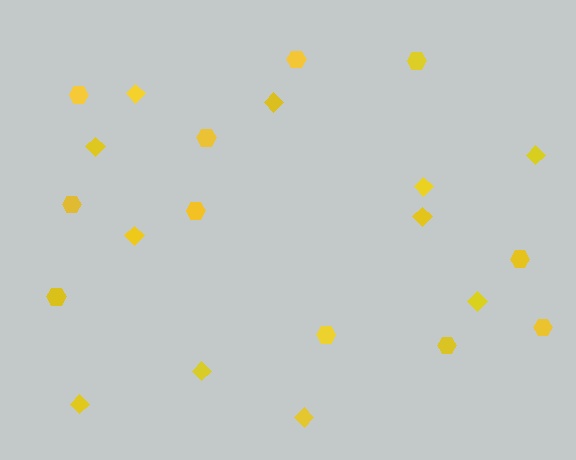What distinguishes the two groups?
There are 2 groups: one group of diamonds (11) and one group of hexagons (11).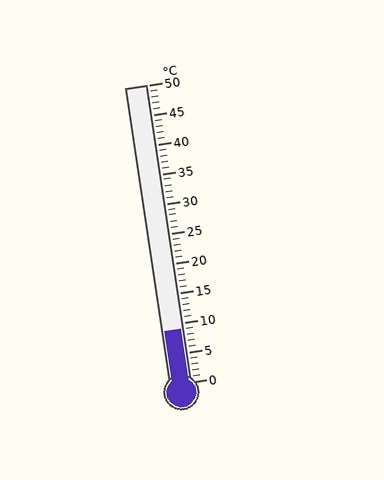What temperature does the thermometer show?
The thermometer shows approximately 9°C.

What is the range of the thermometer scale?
The thermometer scale ranges from 0°C to 50°C.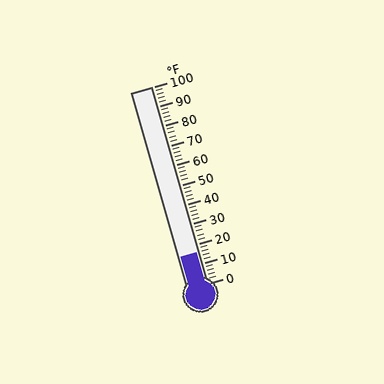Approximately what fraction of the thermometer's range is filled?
The thermometer is filled to approximately 15% of its range.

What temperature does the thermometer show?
The thermometer shows approximately 16°F.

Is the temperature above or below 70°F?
The temperature is below 70°F.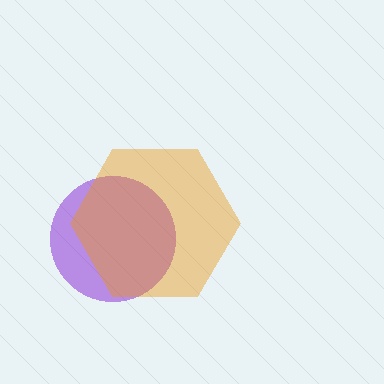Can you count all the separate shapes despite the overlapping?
Yes, there are 2 separate shapes.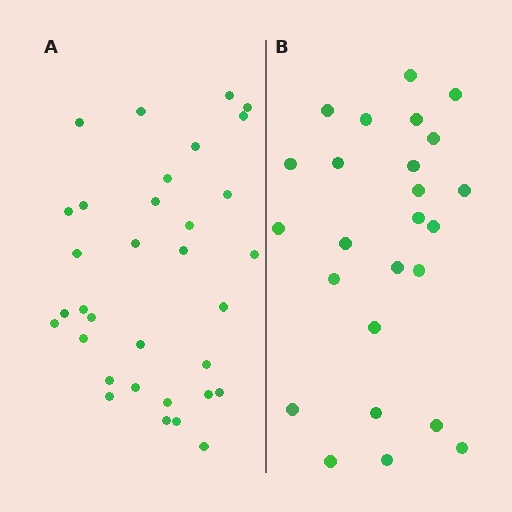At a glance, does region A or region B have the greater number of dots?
Region A (the left region) has more dots.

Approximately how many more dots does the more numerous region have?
Region A has roughly 8 or so more dots than region B.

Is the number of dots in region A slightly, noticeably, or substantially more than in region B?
Region A has noticeably more, but not dramatically so. The ratio is roughly 1.3 to 1.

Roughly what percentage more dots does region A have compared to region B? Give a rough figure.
About 30% more.